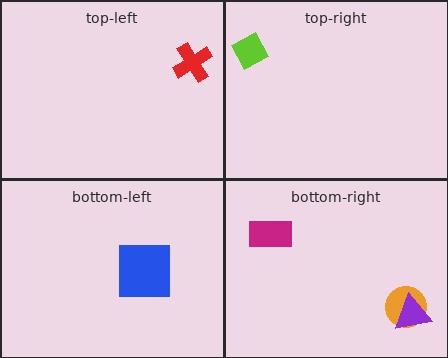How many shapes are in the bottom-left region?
1.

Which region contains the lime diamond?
The top-right region.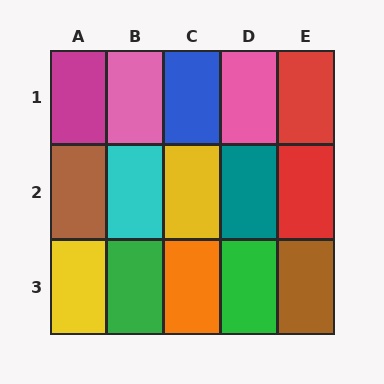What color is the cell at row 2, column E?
Red.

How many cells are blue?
1 cell is blue.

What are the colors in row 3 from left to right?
Yellow, green, orange, green, brown.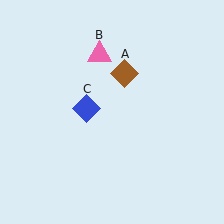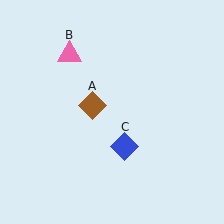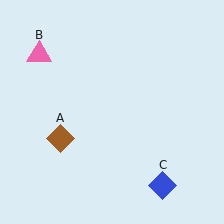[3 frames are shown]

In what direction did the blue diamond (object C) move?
The blue diamond (object C) moved down and to the right.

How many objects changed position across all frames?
3 objects changed position: brown diamond (object A), pink triangle (object B), blue diamond (object C).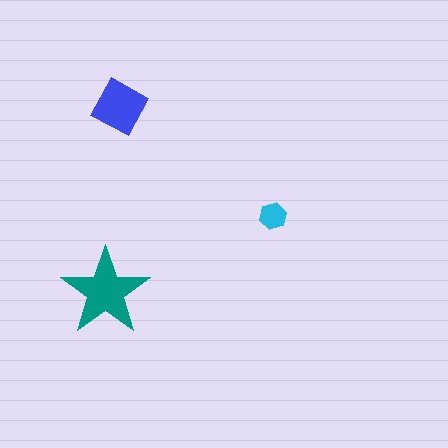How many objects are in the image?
There are 3 objects in the image.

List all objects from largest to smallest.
The teal star, the blue diamond, the cyan hexagon.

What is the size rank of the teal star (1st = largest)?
1st.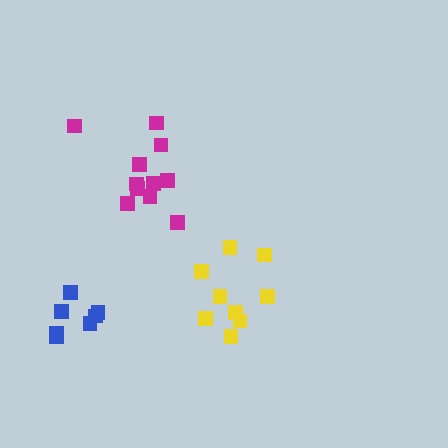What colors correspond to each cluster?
The clusters are colored: magenta, yellow, blue.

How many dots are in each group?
Group 1: 11 dots, Group 2: 9 dots, Group 3: 7 dots (27 total).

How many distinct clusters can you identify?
There are 3 distinct clusters.